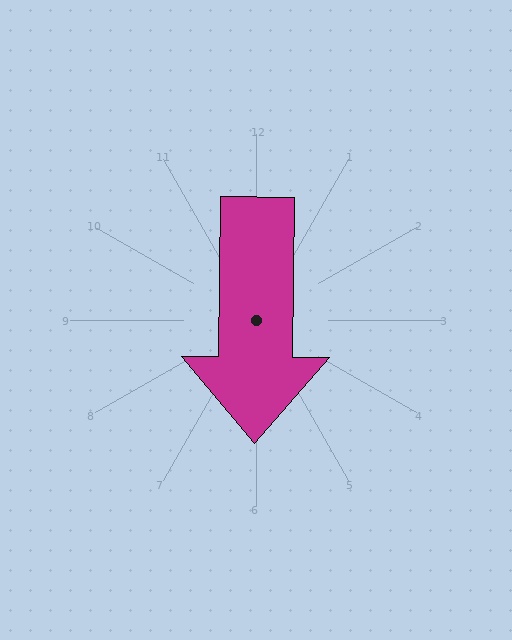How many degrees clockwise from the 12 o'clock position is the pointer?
Approximately 181 degrees.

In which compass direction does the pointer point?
South.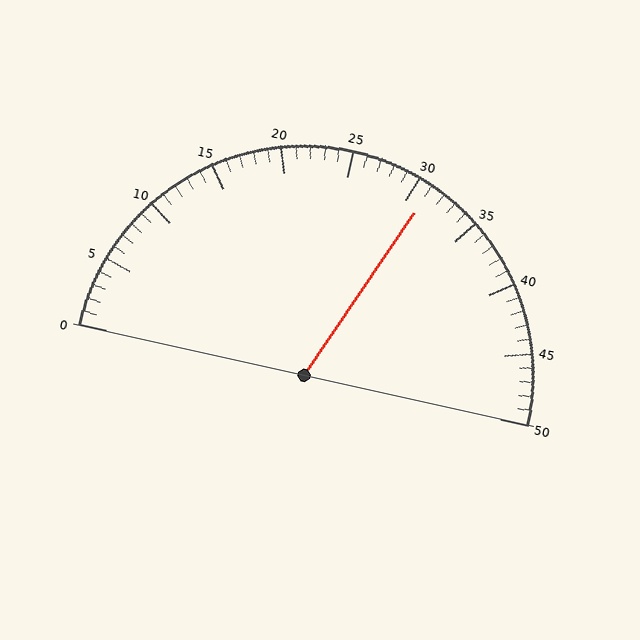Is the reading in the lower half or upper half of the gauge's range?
The reading is in the upper half of the range (0 to 50).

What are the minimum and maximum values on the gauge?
The gauge ranges from 0 to 50.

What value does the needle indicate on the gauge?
The needle indicates approximately 31.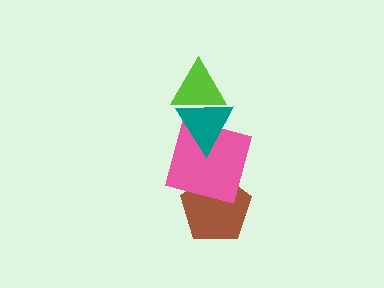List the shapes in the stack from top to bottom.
From top to bottom: the lime triangle, the teal triangle, the pink square, the brown pentagon.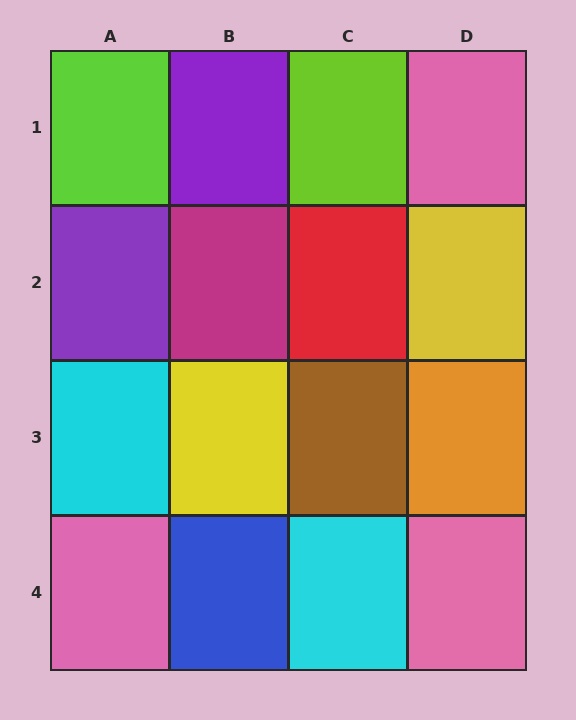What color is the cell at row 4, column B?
Blue.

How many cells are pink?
3 cells are pink.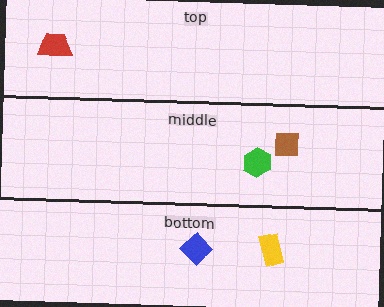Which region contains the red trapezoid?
The top region.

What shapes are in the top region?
The red trapezoid.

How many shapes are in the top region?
1.